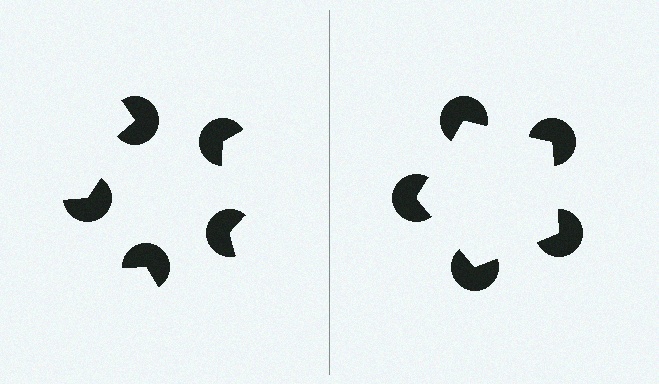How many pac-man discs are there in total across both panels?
10 — 5 on each side.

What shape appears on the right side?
An illusory pentagon.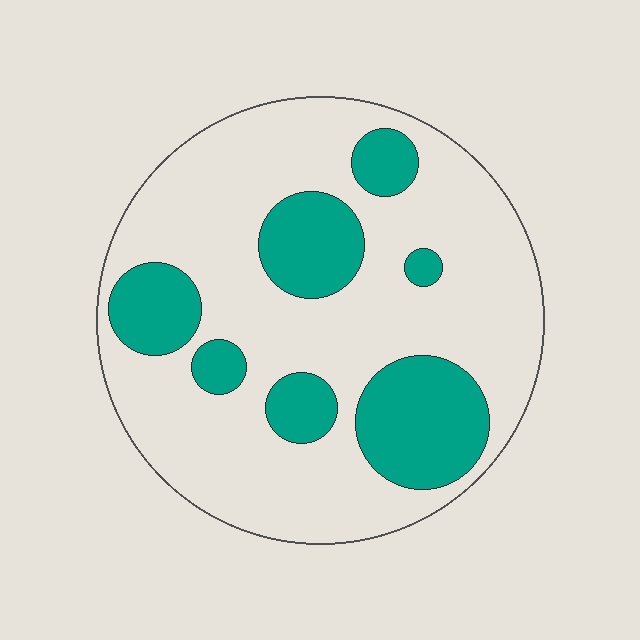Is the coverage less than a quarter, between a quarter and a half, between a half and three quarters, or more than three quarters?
Between a quarter and a half.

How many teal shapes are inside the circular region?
7.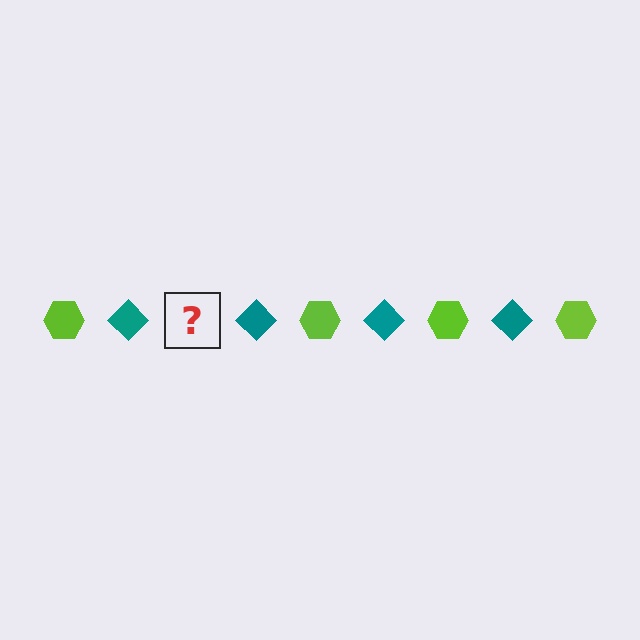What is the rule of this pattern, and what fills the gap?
The rule is that the pattern alternates between lime hexagon and teal diamond. The gap should be filled with a lime hexagon.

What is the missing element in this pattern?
The missing element is a lime hexagon.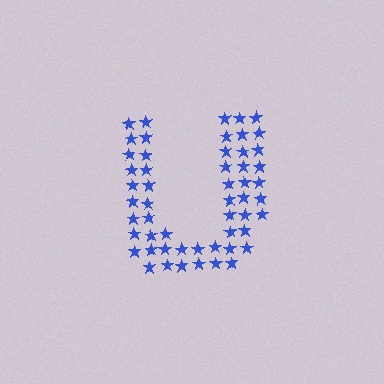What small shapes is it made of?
It is made of small stars.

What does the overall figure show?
The overall figure shows the letter U.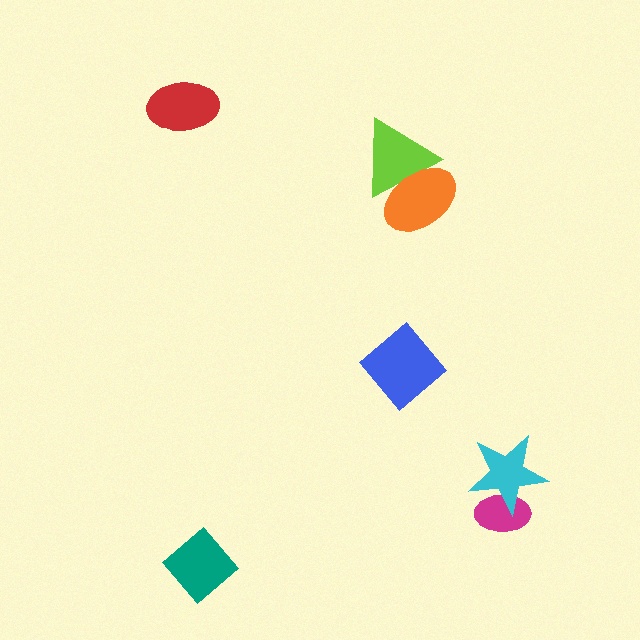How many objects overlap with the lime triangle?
1 object overlaps with the lime triangle.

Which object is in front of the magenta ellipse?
The cyan star is in front of the magenta ellipse.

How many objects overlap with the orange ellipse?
1 object overlaps with the orange ellipse.